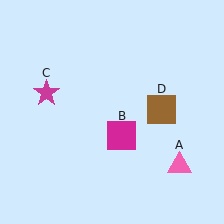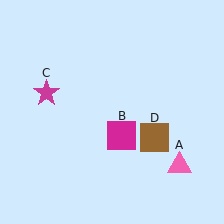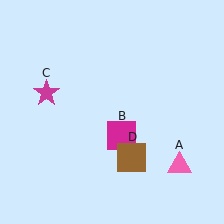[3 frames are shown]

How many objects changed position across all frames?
1 object changed position: brown square (object D).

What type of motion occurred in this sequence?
The brown square (object D) rotated clockwise around the center of the scene.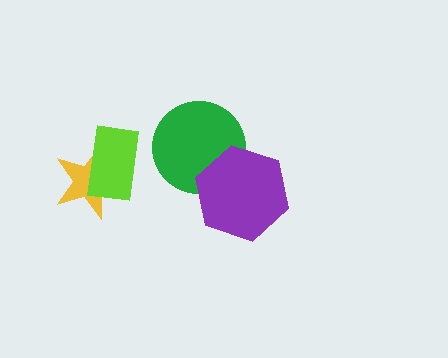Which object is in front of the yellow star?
The lime rectangle is in front of the yellow star.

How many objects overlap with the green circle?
1 object overlaps with the green circle.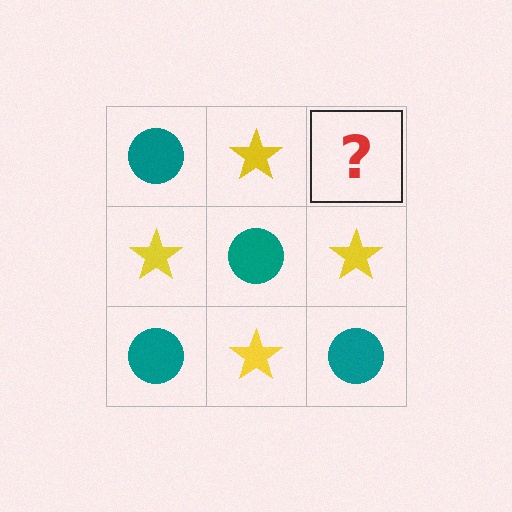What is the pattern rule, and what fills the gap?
The rule is that it alternates teal circle and yellow star in a checkerboard pattern. The gap should be filled with a teal circle.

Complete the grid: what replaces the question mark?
The question mark should be replaced with a teal circle.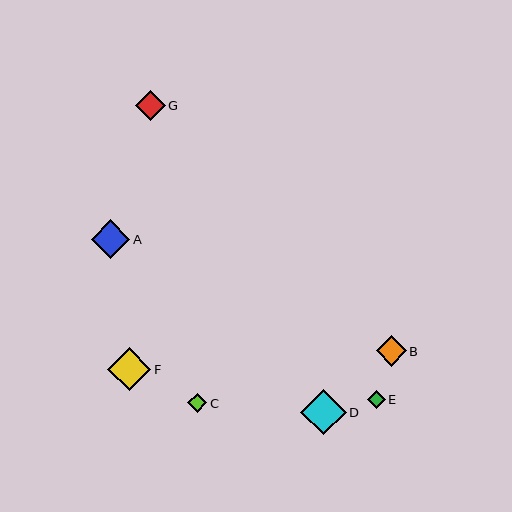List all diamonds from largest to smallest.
From largest to smallest: D, F, A, B, G, C, E.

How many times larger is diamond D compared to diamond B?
Diamond D is approximately 1.5 times the size of diamond B.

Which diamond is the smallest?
Diamond E is the smallest with a size of approximately 17 pixels.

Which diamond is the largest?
Diamond D is the largest with a size of approximately 46 pixels.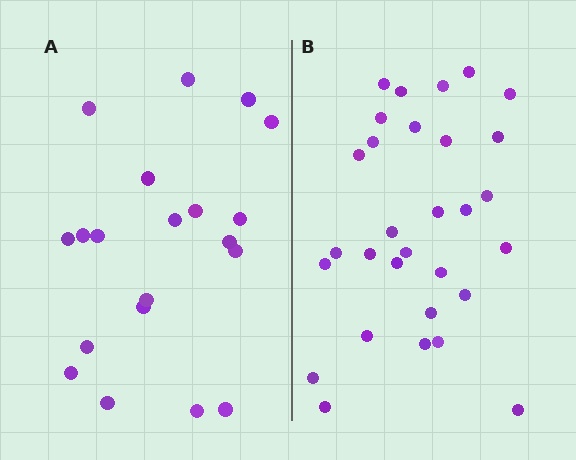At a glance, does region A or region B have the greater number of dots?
Region B (the right region) has more dots.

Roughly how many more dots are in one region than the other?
Region B has roughly 10 or so more dots than region A.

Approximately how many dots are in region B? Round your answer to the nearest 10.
About 30 dots.